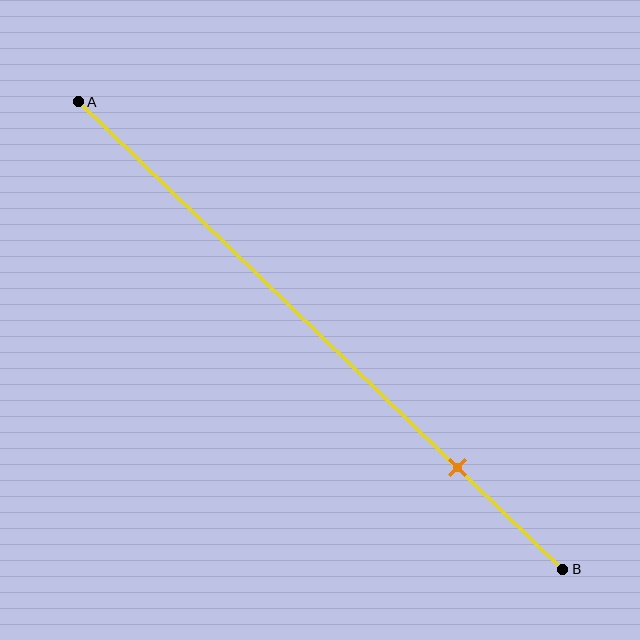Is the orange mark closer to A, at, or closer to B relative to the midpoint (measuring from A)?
The orange mark is closer to point B than the midpoint of segment AB.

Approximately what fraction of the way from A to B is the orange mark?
The orange mark is approximately 80% of the way from A to B.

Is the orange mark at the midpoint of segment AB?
No, the mark is at about 80% from A, not at the 50% midpoint.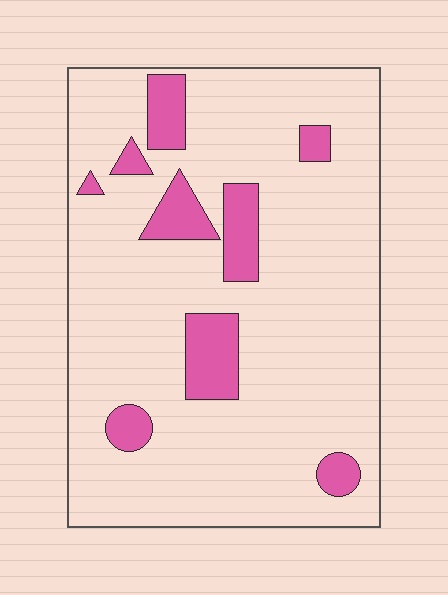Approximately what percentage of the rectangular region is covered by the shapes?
Approximately 15%.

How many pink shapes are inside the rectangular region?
9.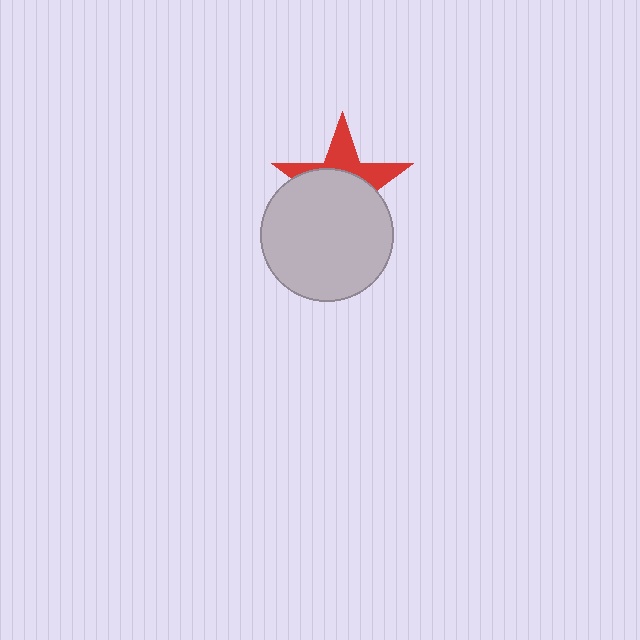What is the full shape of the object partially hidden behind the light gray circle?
The partially hidden object is a red star.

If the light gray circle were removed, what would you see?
You would see the complete red star.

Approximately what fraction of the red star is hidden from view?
Roughly 62% of the red star is hidden behind the light gray circle.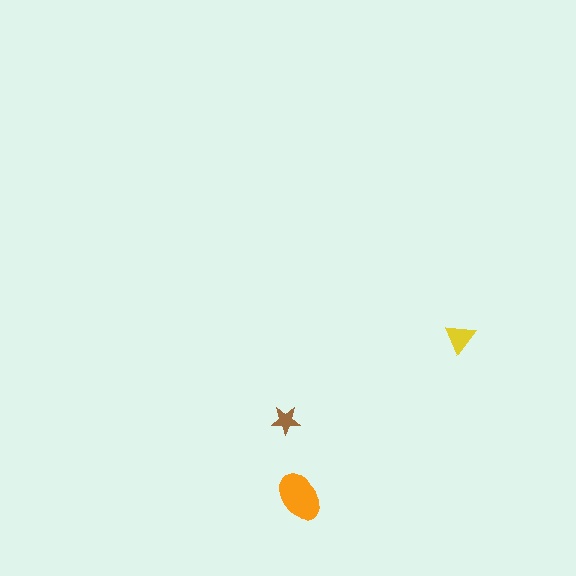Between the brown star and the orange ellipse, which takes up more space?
The orange ellipse.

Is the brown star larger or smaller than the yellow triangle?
Smaller.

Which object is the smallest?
The brown star.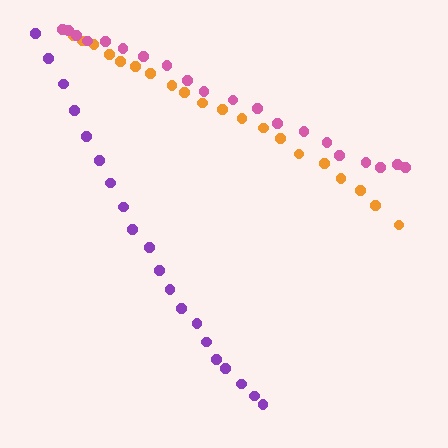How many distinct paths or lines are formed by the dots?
There are 3 distinct paths.